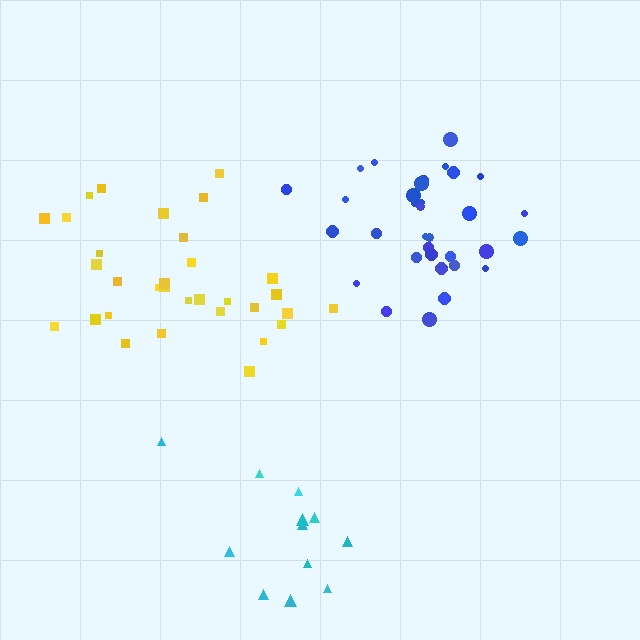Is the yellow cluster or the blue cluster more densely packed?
Blue.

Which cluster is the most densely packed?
Blue.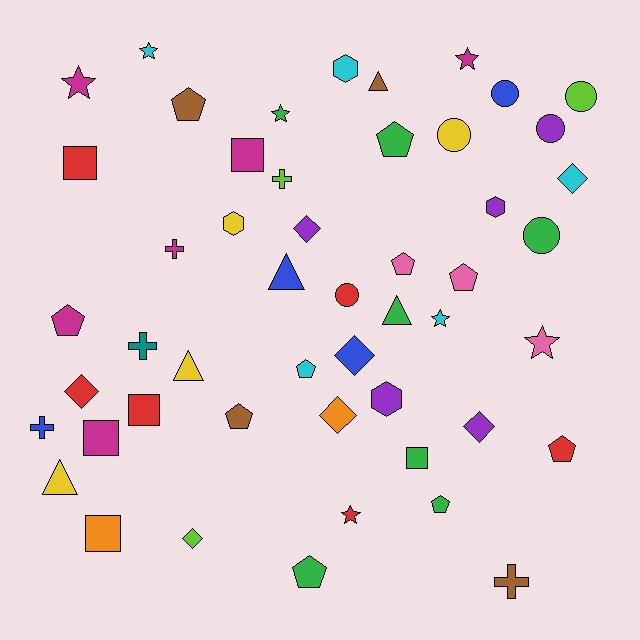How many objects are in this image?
There are 50 objects.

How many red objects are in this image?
There are 6 red objects.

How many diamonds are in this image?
There are 7 diamonds.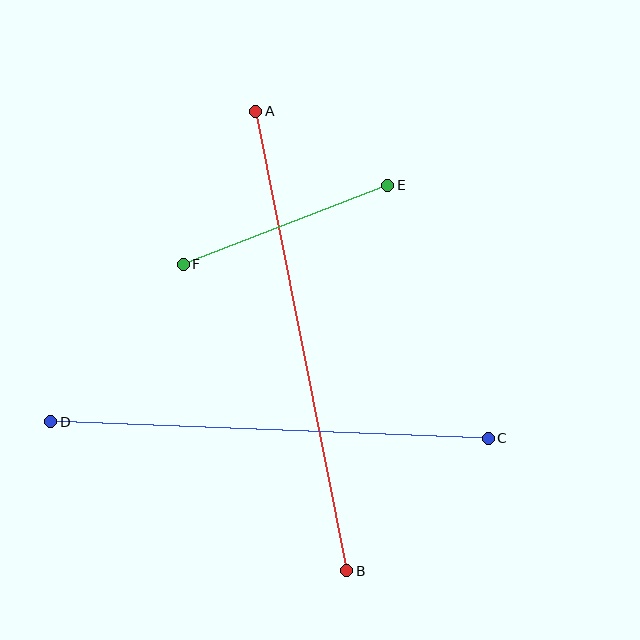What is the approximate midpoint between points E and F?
The midpoint is at approximately (286, 225) pixels.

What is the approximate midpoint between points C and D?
The midpoint is at approximately (270, 430) pixels.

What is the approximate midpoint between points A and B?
The midpoint is at approximately (301, 341) pixels.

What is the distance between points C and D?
The distance is approximately 438 pixels.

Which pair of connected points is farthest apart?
Points A and B are farthest apart.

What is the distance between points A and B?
The distance is approximately 469 pixels.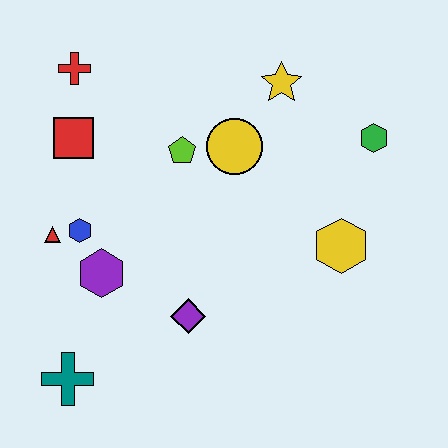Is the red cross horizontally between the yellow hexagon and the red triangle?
Yes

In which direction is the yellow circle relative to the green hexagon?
The yellow circle is to the left of the green hexagon.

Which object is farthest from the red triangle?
The green hexagon is farthest from the red triangle.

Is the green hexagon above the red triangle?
Yes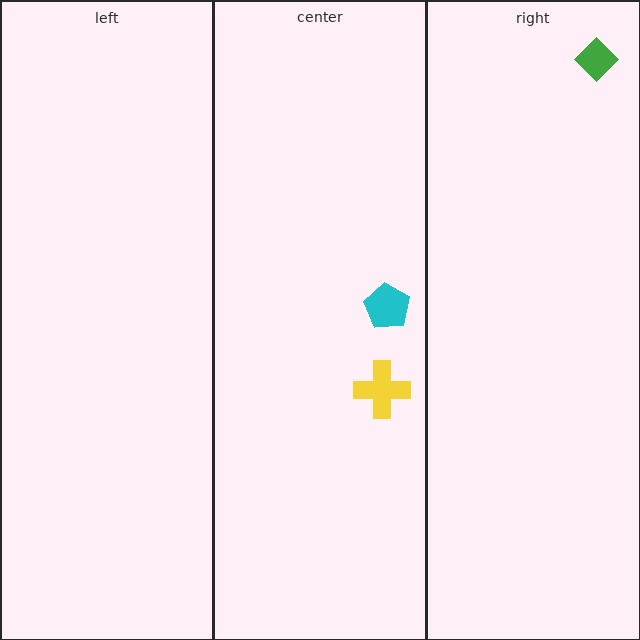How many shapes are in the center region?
2.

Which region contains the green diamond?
The right region.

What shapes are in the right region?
The green diamond.